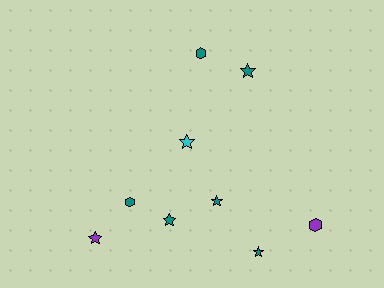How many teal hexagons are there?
There are 2 teal hexagons.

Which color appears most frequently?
Teal, with 6 objects.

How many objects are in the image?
There are 9 objects.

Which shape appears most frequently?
Star, with 6 objects.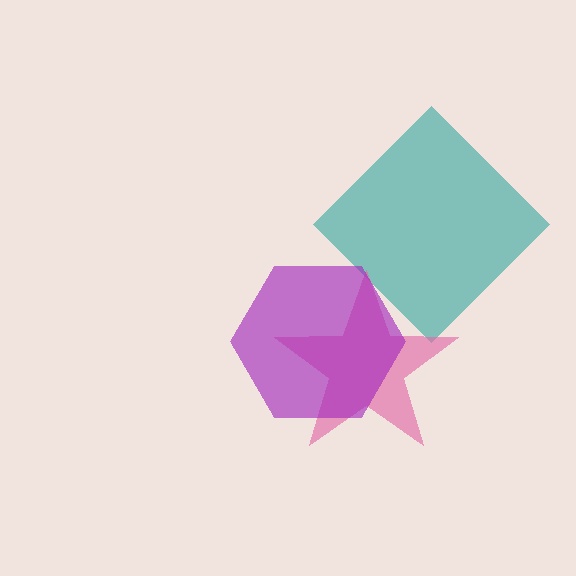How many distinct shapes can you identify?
There are 3 distinct shapes: a teal diamond, a pink star, a purple hexagon.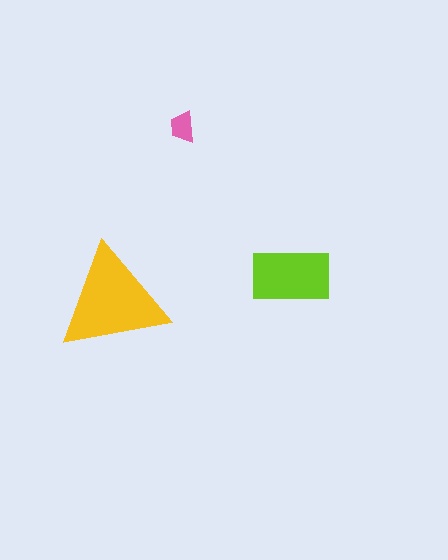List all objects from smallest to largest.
The pink trapezoid, the lime rectangle, the yellow triangle.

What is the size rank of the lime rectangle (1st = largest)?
2nd.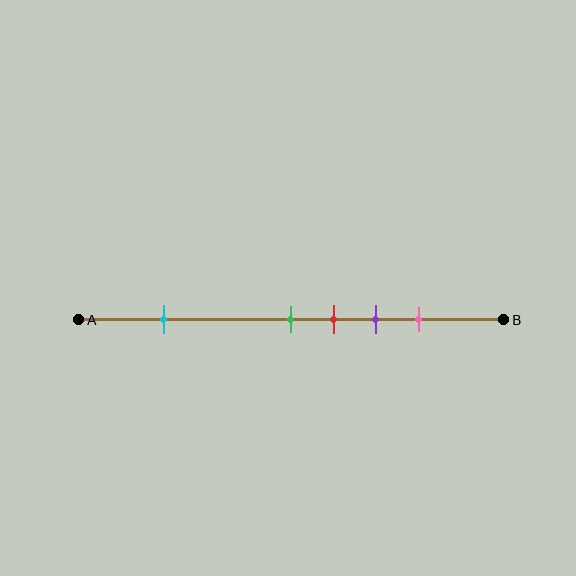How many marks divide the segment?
There are 5 marks dividing the segment.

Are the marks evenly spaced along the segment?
No, the marks are not evenly spaced.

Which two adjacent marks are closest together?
The green and red marks are the closest adjacent pair.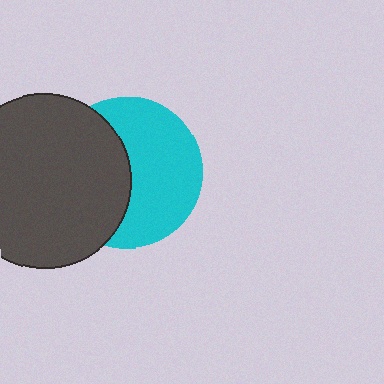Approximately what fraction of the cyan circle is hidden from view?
Roughly 44% of the cyan circle is hidden behind the dark gray circle.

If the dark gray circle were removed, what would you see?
You would see the complete cyan circle.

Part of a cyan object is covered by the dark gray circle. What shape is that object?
It is a circle.